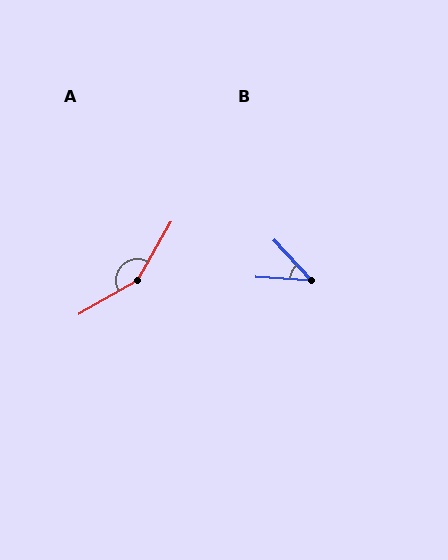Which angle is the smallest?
B, at approximately 44 degrees.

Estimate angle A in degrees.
Approximately 149 degrees.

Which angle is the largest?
A, at approximately 149 degrees.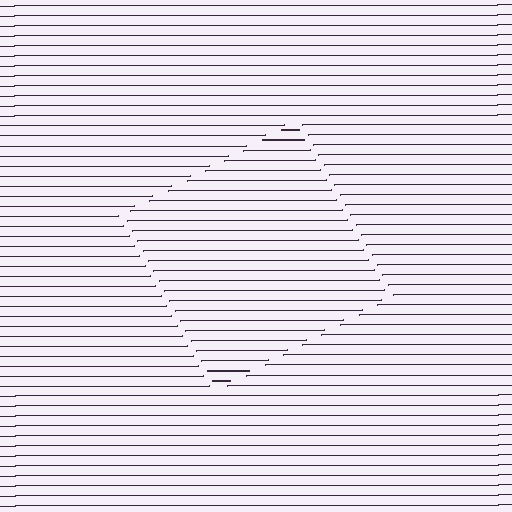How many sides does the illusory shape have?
4 sides — the line-ends trace a square.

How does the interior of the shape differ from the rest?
The interior of the shape contains the same grating, shifted by half a period — the contour is defined by the phase discontinuity where line-ends from the inner and outer gratings abut.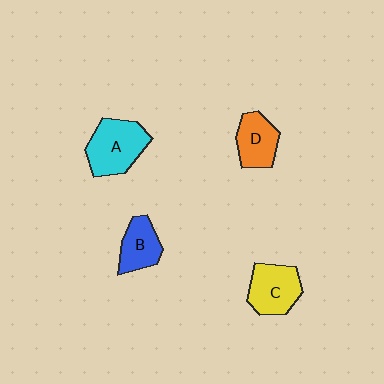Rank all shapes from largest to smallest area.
From largest to smallest: A (cyan), C (yellow), D (orange), B (blue).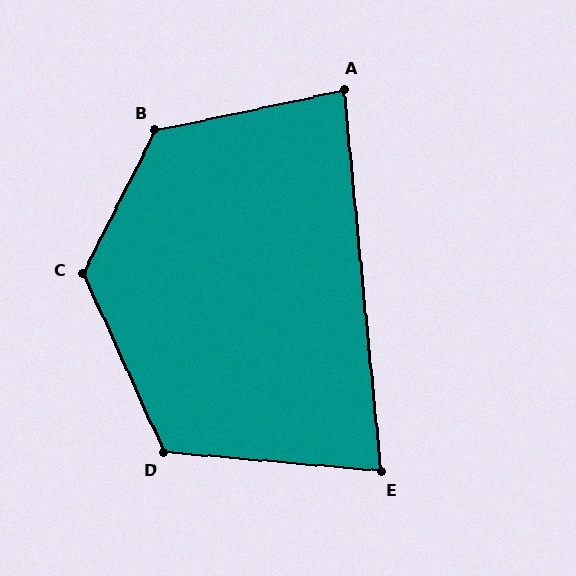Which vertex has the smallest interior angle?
E, at approximately 80 degrees.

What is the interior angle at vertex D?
Approximately 119 degrees (obtuse).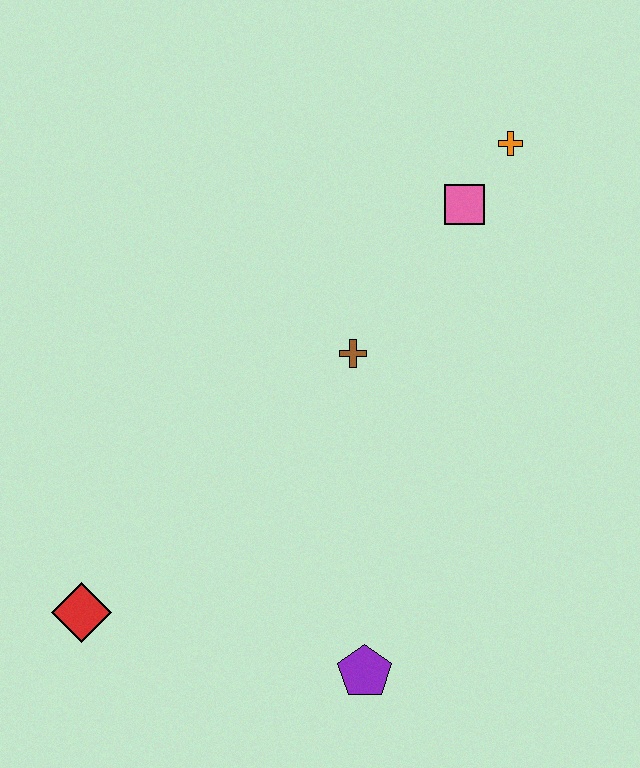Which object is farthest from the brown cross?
The red diamond is farthest from the brown cross.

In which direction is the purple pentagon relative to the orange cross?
The purple pentagon is below the orange cross.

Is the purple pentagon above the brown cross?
No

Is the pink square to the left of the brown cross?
No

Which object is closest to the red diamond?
The purple pentagon is closest to the red diamond.